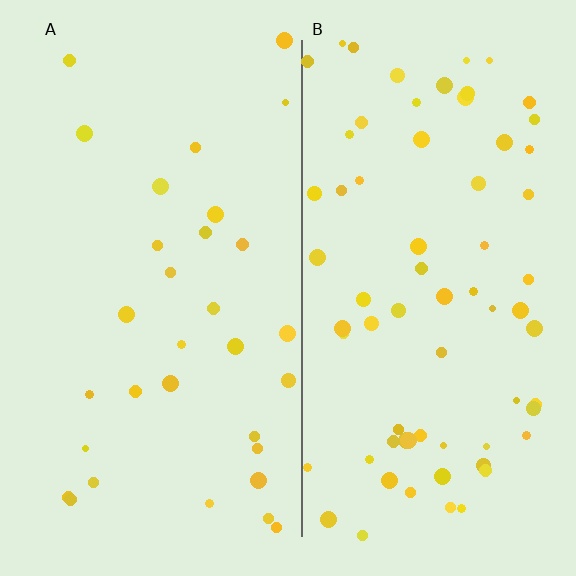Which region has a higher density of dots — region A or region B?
B (the right).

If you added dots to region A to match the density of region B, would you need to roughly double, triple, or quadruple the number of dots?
Approximately double.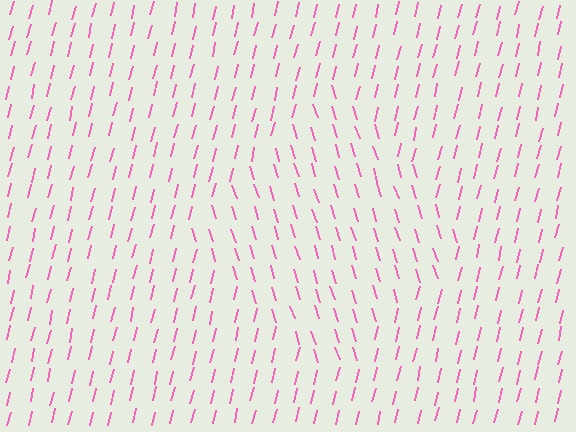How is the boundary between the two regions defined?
The boundary is defined purely by a change in line orientation (approximately 31 degrees difference). All lines are the same color and thickness.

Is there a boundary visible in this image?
Yes, there is a texture boundary formed by a change in line orientation.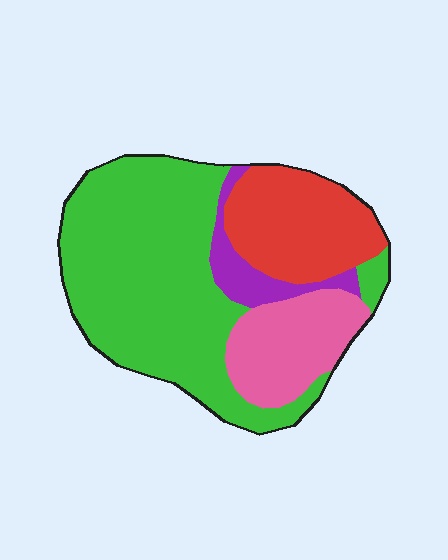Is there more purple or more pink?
Pink.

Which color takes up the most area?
Green, at roughly 55%.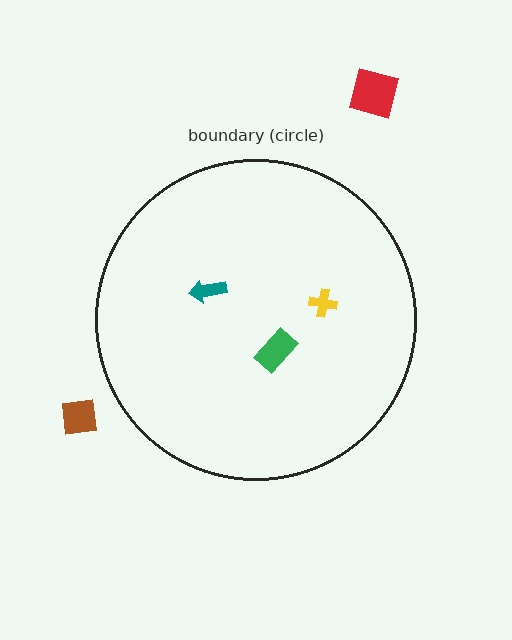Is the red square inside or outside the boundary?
Outside.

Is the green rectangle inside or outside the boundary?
Inside.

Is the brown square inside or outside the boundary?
Outside.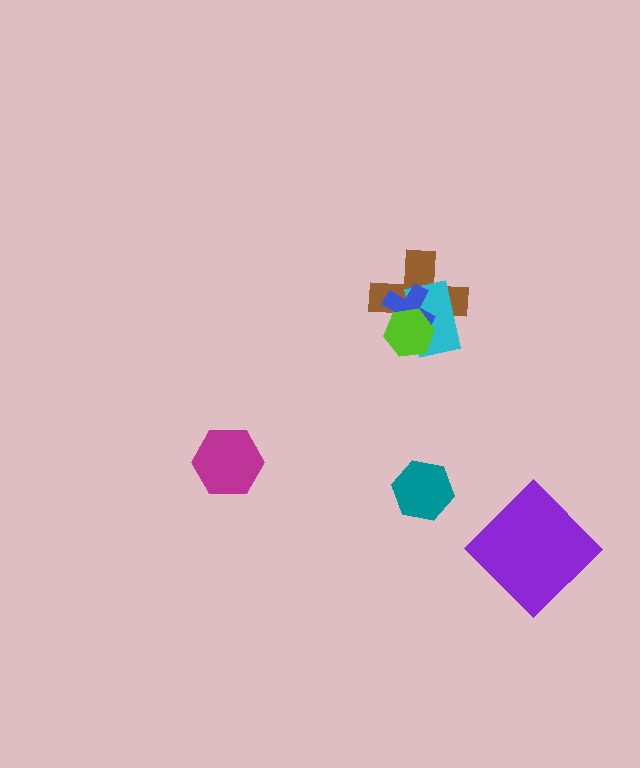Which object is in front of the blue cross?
The lime hexagon is in front of the blue cross.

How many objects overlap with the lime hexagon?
3 objects overlap with the lime hexagon.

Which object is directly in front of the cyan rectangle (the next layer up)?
The blue cross is directly in front of the cyan rectangle.